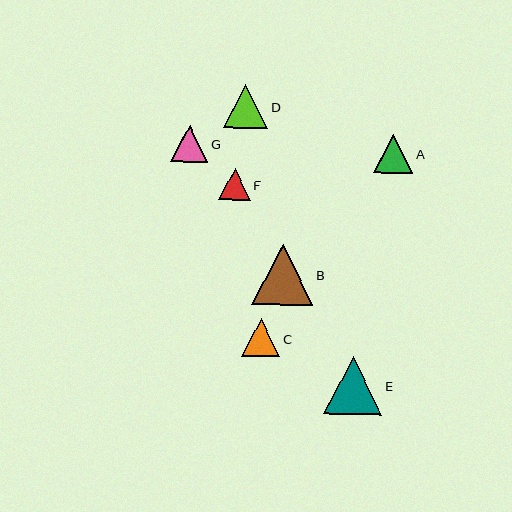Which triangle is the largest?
Triangle B is the largest with a size of approximately 60 pixels.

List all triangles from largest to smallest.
From largest to smallest: B, E, D, A, C, G, F.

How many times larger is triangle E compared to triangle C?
Triangle E is approximately 1.5 times the size of triangle C.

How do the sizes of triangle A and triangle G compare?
Triangle A and triangle G are approximately the same size.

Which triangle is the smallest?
Triangle F is the smallest with a size of approximately 32 pixels.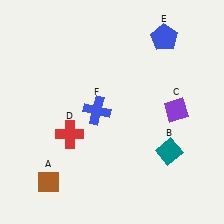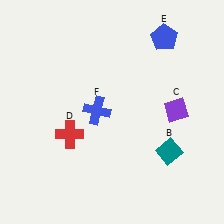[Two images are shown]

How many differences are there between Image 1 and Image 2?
There is 1 difference between the two images.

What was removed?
The brown diamond (A) was removed in Image 2.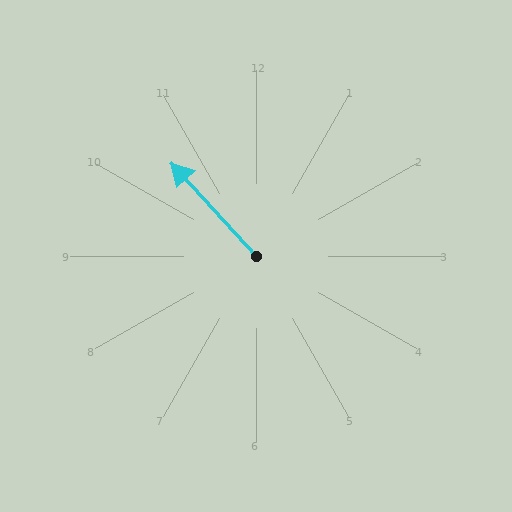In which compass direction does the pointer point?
Northwest.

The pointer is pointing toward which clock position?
Roughly 11 o'clock.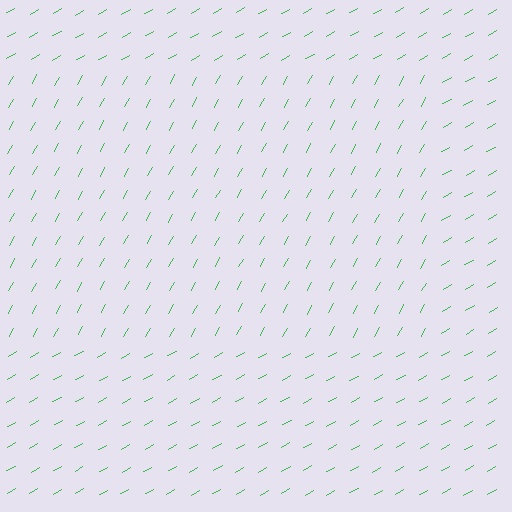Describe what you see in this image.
The image is filled with small green line segments. A rectangle region in the image has lines oriented differently from the surrounding lines, creating a visible texture boundary.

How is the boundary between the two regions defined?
The boundary is defined purely by a change in line orientation (approximately 31 degrees difference). All lines are the same color and thickness.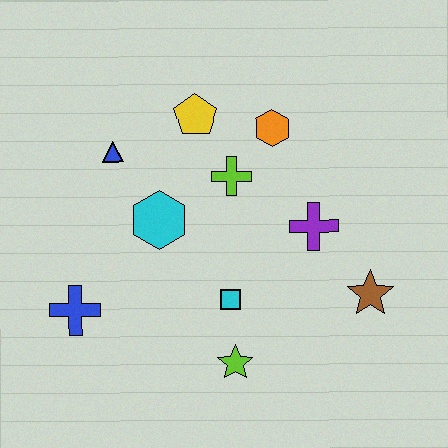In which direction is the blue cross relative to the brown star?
The blue cross is to the left of the brown star.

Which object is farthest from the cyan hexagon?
The brown star is farthest from the cyan hexagon.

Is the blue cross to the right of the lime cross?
No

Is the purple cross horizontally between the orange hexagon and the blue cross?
No